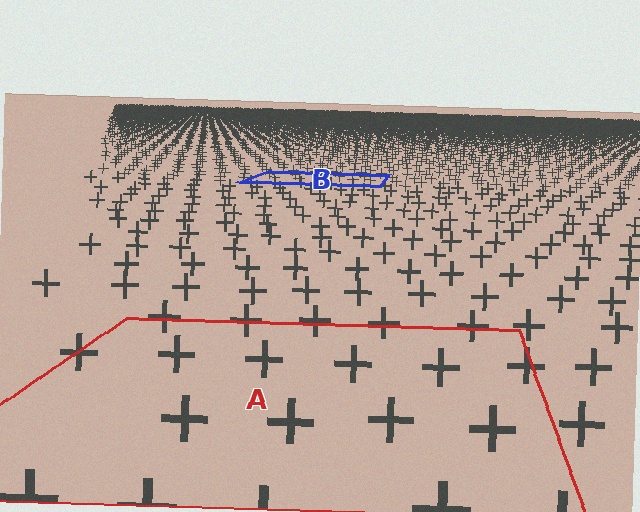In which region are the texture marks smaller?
The texture marks are smaller in region B, because it is farther away.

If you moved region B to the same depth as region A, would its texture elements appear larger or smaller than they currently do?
They would appear larger. At a closer depth, the same texture elements are projected at a bigger on-screen size.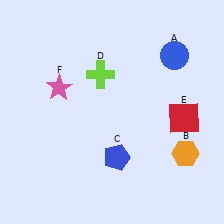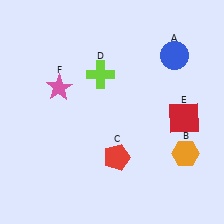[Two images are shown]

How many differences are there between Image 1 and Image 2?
There is 1 difference between the two images.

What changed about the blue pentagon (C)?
In Image 1, C is blue. In Image 2, it changed to red.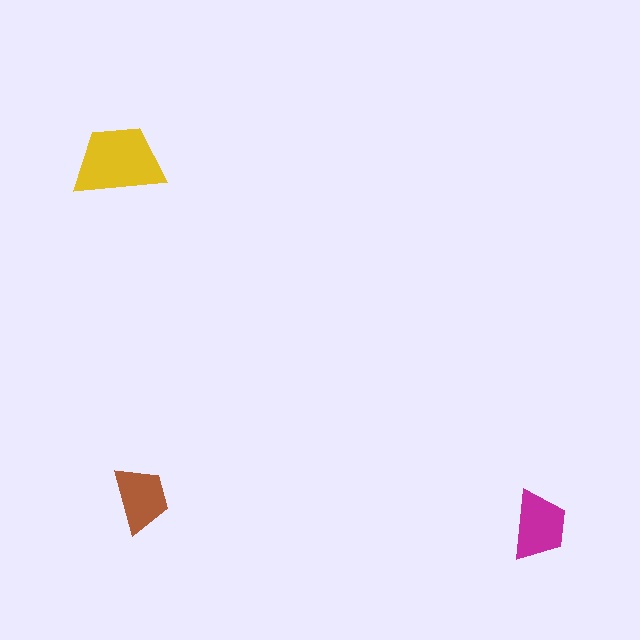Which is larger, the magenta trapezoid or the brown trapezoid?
The magenta one.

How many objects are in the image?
There are 3 objects in the image.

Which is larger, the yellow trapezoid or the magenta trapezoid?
The yellow one.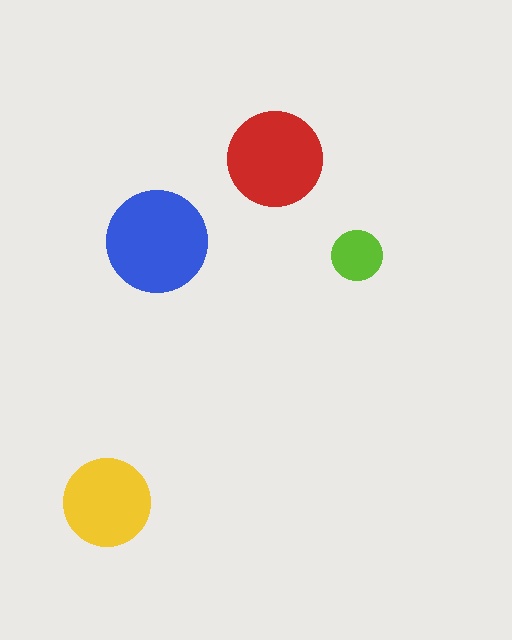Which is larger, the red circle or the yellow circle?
The red one.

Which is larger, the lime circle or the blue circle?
The blue one.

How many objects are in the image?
There are 4 objects in the image.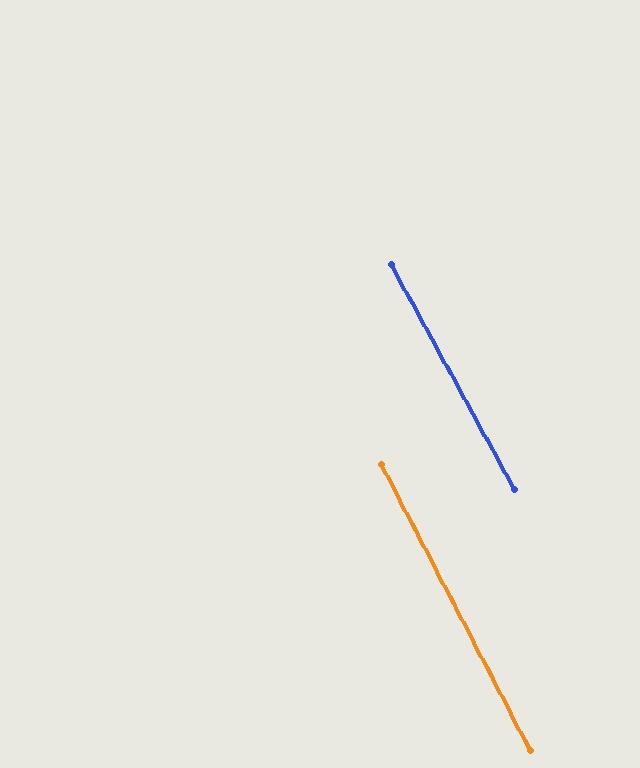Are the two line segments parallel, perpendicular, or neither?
Parallel — their directions differ by only 1.3°.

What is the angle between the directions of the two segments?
Approximately 1 degree.